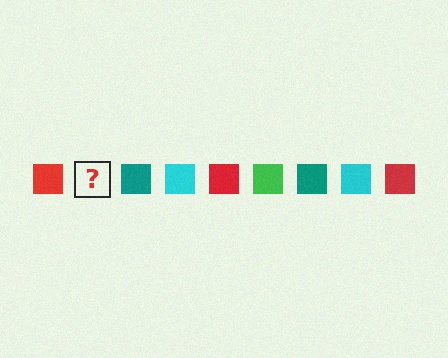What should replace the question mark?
The question mark should be replaced with a green square.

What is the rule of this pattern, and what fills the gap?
The rule is that the pattern cycles through red, green, teal, cyan squares. The gap should be filled with a green square.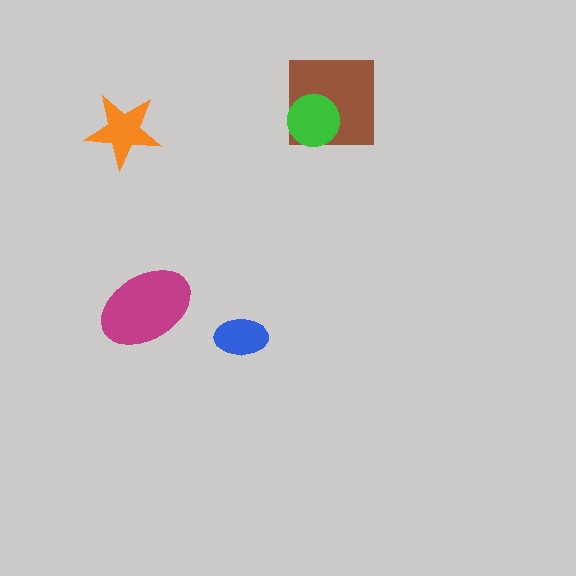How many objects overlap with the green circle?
1 object overlaps with the green circle.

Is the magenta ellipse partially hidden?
No, no other shape covers it.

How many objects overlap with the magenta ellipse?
0 objects overlap with the magenta ellipse.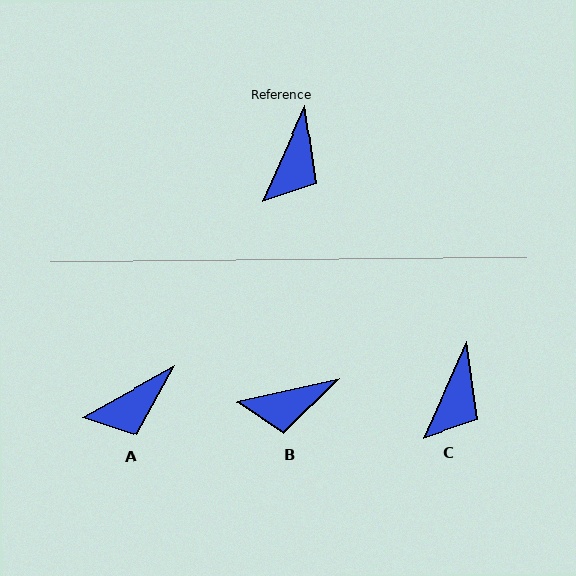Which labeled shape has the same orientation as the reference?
C.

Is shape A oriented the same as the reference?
No, it is off by about 37 degrees.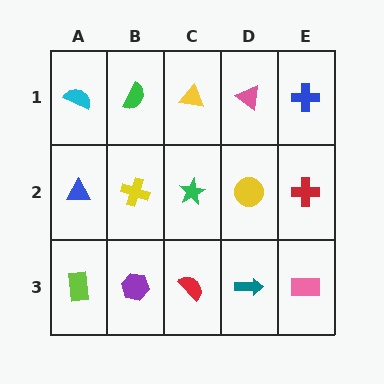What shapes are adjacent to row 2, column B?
A green semicircle (row 1, column B), a purple hexagon (row 3, column B), a blue triangle (row 2, column A), a green star (row 2, column C).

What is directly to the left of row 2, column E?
A yellow circle.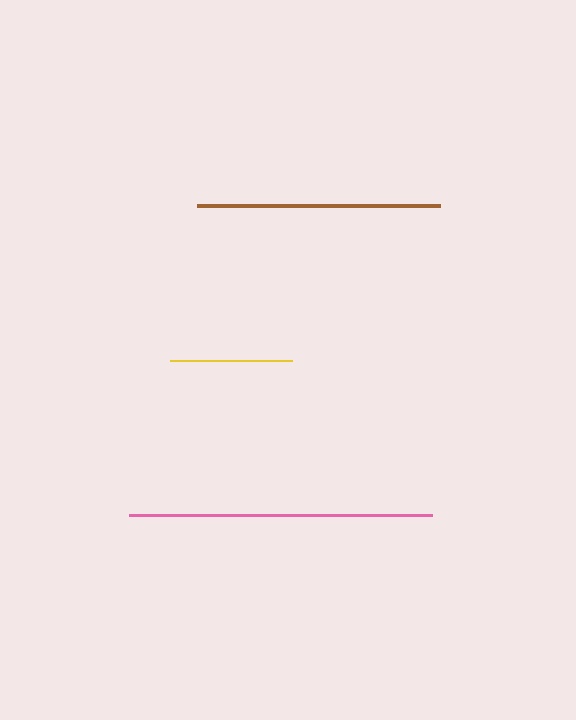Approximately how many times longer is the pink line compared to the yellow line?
The pink line is approximately 2.5 times the length of the yellow line.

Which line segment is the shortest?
The yellow line is the shortest at approximately 122 pixels.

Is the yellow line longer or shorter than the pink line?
The pink line is longer than the yellow line.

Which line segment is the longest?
The pink line is the longest at approximately 304 pixels.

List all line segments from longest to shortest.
From longest to shortest: pink, brown, yellow.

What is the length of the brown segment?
The brown segment is approximately 243 pixels long.